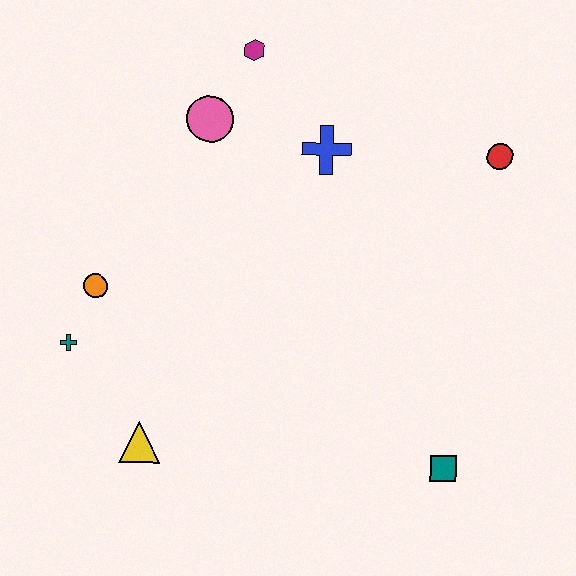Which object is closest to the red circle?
The blue cross is closest to the red circle.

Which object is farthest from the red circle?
The teal cross is farthest from the red circle.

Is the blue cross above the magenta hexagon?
No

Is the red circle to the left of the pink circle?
No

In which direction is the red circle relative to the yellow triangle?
The red circle is to the right of the yellow triangle.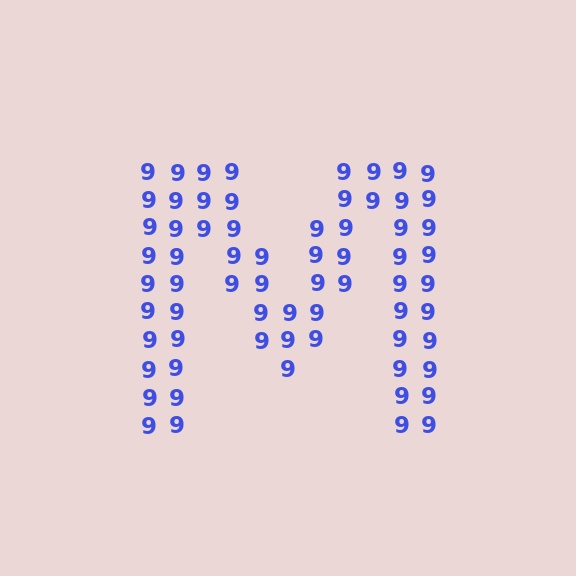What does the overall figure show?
The overall figure shows the letter M.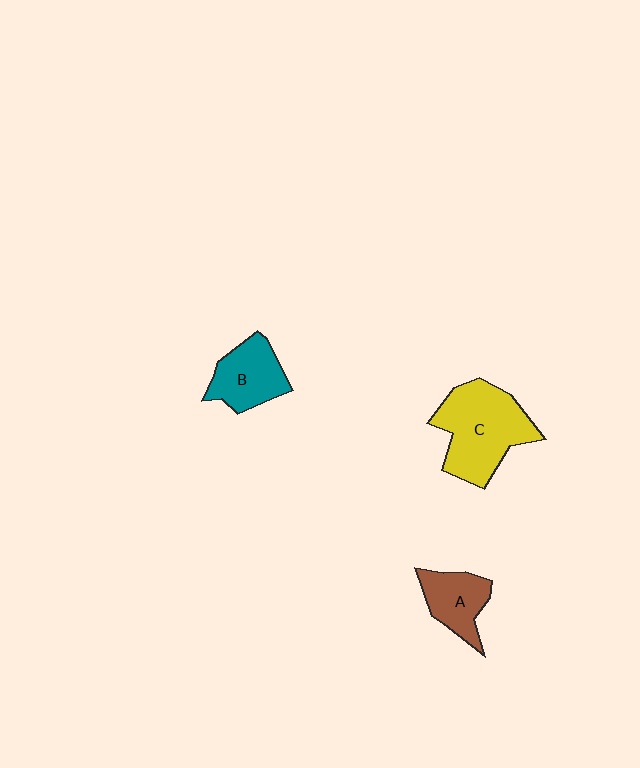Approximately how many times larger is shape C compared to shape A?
Approximately 1.9 times.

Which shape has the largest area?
Shape C (yellow).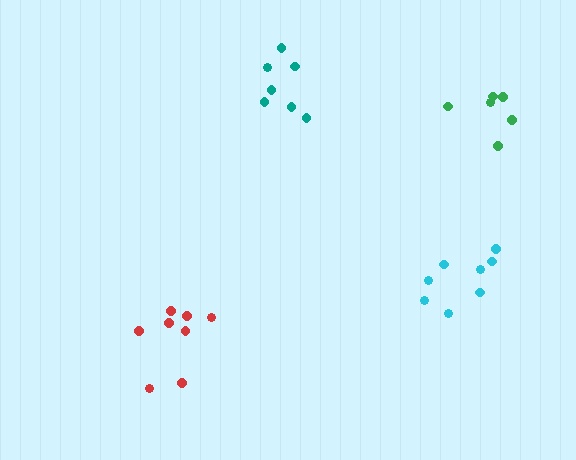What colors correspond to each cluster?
The clusters are colored: teal, cyan, green, red.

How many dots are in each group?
Group 1: 7 dots, Group 2: 8 dots, Group 3: 6 dots, Group 4: 8 dots (29 total).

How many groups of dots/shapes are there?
There are 4 groups.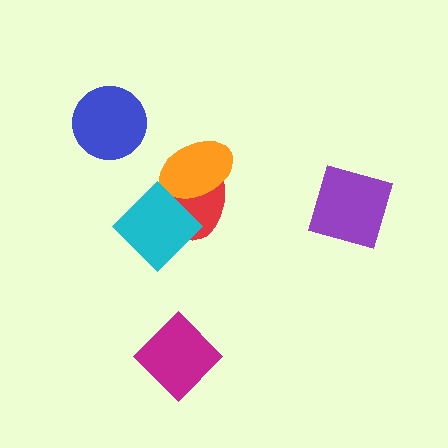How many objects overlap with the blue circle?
0 objects overlap with the blue circle.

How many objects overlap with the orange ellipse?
2 objects overlap with the orange ellipse.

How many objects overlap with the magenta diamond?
0 objects overlap with the magenta diamond.